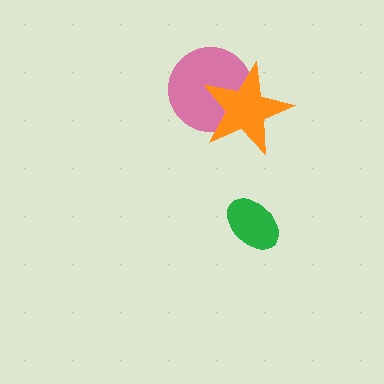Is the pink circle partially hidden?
Yes, it is partially covered by another shape.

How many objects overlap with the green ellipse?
0 objects overlap with the green ellipse.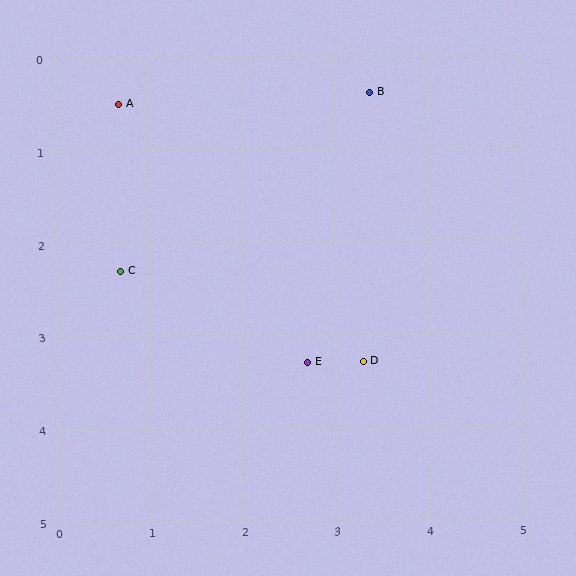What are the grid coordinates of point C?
Point C is at approximately (0.7, 2.3).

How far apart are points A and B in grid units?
Points A and B are about 2.7 grid units apart.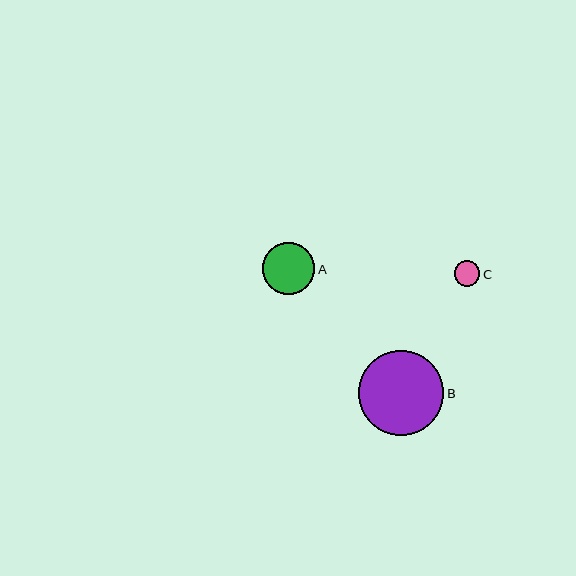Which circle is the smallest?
Circle C is the smallest with a size of approximately 25 pixels.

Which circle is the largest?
Circle B is the largest with a size of approximately 85 pixels.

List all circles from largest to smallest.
From largest to smallest: B, A, C.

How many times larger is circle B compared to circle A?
Circle B is approximately 1.6 times the size of circle A.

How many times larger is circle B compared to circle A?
Circle B is approximately 1.6 times the size of circle A.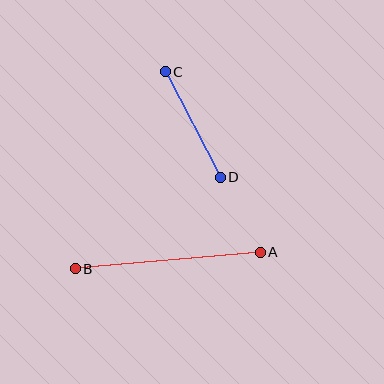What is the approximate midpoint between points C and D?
The midpoint is at approximately (193, 125) pixels.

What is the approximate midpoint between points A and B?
The midpoint is at approximately (168, 261) pixels.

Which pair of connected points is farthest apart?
Points A and B are farthest apart.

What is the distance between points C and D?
The distance is approximately 119 pixels.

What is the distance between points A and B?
The distance is approximately 186 pixels.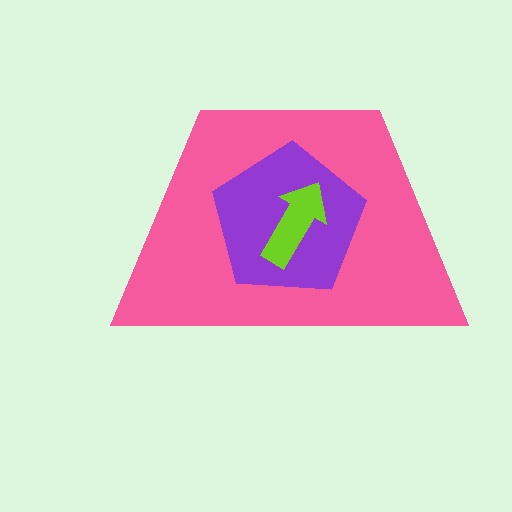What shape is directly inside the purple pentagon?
The lime arrow.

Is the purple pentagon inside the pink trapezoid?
Yes.